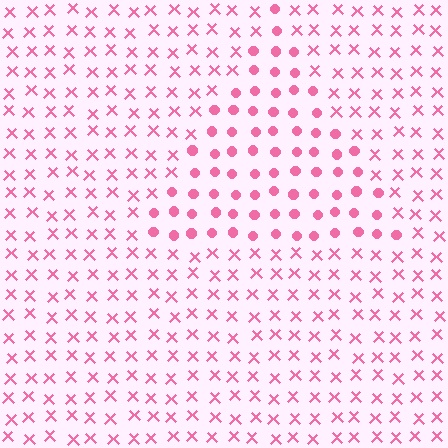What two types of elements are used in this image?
The image uses circles inside the triangle region and X marks outside it.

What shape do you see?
I see a triangle.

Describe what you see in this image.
The image is filled with small pink elements arranged in a uniform grid. A triangle-shaped region contains circles, while the surrounding area contains X marks. The boundary is defined purely by the change in element shape.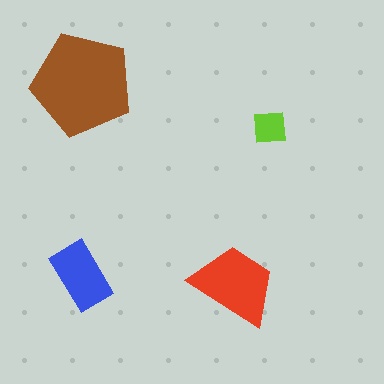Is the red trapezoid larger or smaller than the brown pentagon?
Smaller.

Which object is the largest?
The brown pentagon.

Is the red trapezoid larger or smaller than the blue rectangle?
Larger.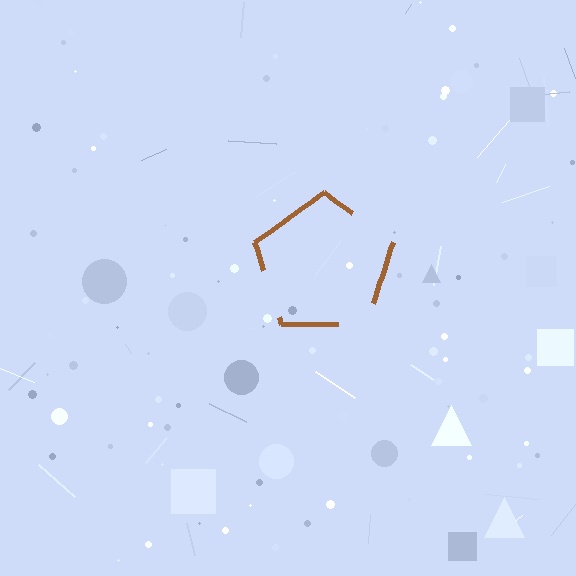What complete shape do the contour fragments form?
The contour fragments form a pentagon.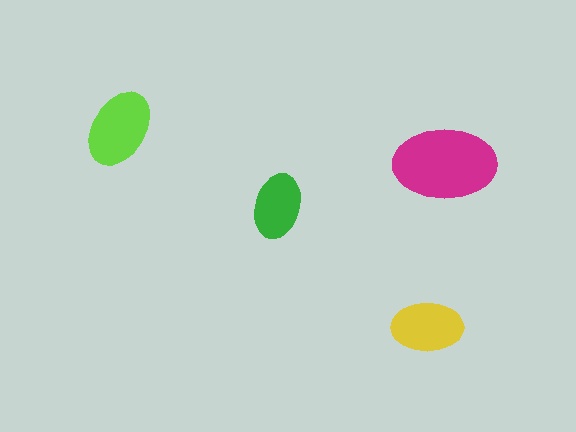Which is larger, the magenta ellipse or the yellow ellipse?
The magenta one.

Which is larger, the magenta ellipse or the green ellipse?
The magenta one.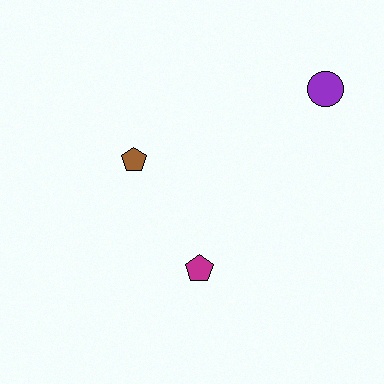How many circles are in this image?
There is 1 circle.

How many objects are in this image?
There are 3 objects.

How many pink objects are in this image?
There are no pink objects.